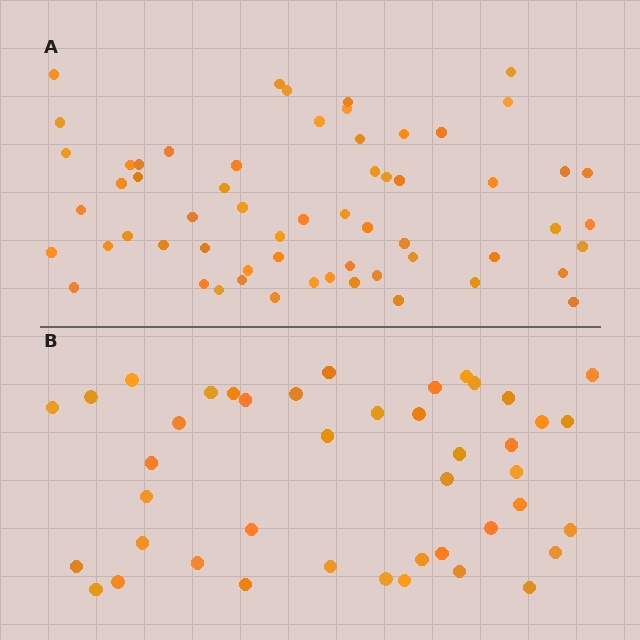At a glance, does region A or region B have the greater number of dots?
Region A (the top region) has more dots.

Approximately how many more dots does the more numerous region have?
Region A has approximately 15 more dots than region B.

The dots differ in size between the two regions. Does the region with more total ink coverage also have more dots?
No. Region B has more total ink coverage because its dots are larger, but region A actually contains more individual dots. Total area can be misleading — the number of items is what matters here.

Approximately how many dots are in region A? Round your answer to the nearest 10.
About 60 dots.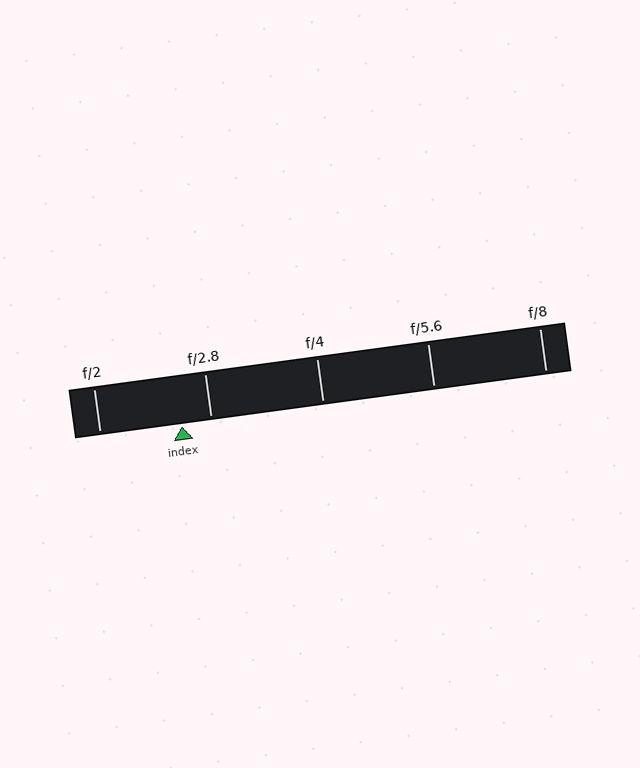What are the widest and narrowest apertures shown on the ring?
The widest aperture shown is f/2 and the narrowest is f/8.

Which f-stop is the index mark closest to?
The index mark is closest to f/2.8.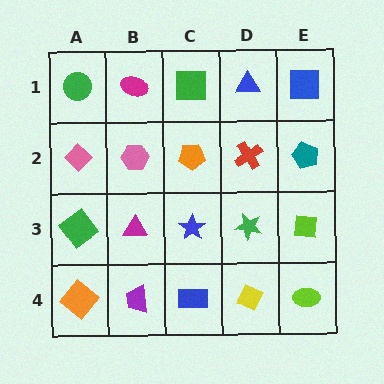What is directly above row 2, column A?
A green circle.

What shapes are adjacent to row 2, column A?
A green circle (row 1, column A), a green diamond (row 3, column A), a pink hexagon (row 2, column B).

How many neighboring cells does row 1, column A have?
2.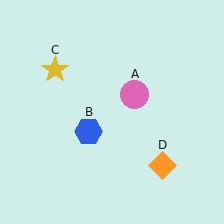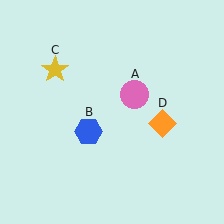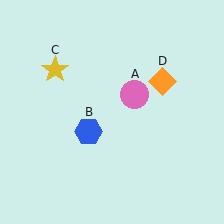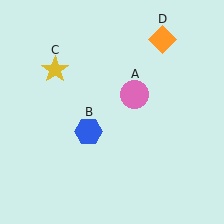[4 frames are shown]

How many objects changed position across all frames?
1 object changed position: orange diamond (object D).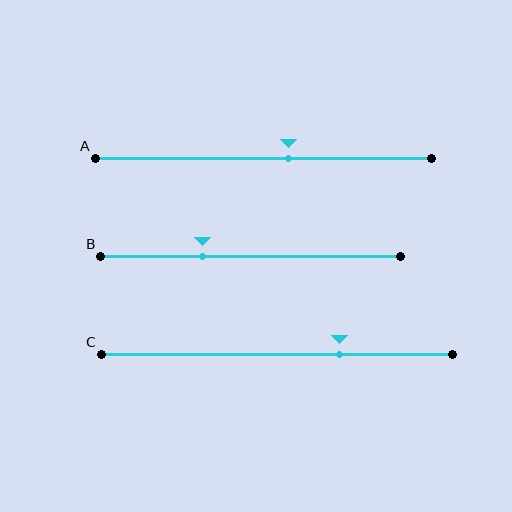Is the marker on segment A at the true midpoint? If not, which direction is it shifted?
No, the marker on segment A is shifted to the right by about 7% of the segment length.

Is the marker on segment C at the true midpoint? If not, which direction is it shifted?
No, the marker on segment C is shifted to the right by about 18% of the segment length.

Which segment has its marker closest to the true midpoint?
Segment A has its marker closest to the true midpoint.